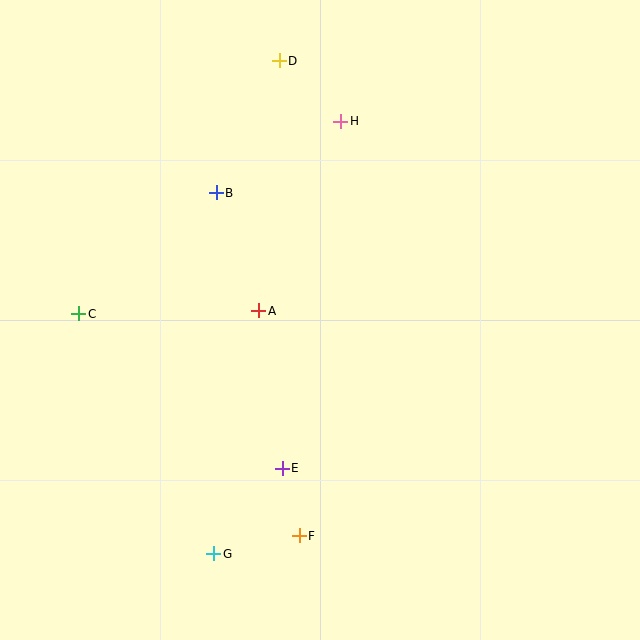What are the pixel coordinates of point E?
Point E is at (282, 468).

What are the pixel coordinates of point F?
Point F is at (299, 536).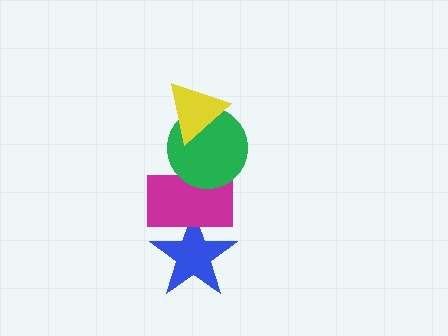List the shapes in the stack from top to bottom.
From top to bottom: the yellow triangle, the green circle, the magenta rectangle, the blue star.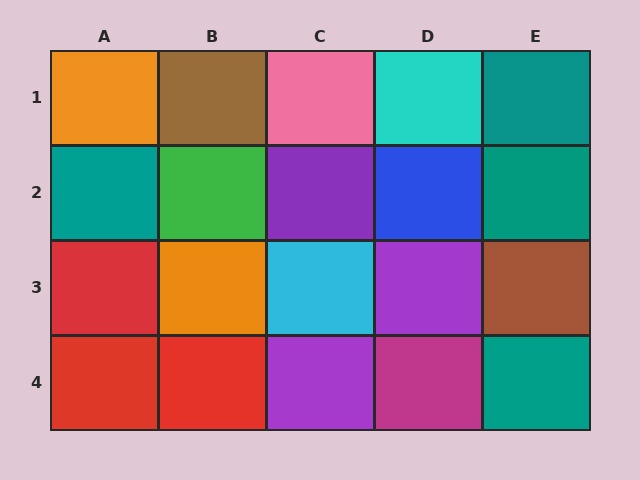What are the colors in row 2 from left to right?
Teal, green, purple, blue, teal.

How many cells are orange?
2 cells are orange.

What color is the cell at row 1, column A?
Orange.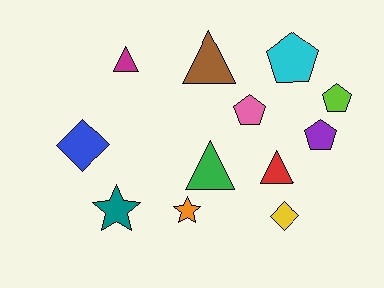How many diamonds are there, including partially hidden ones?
There are 2 diamonds.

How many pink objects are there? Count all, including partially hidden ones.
There is 1 pink object.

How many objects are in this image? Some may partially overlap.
There are 12 objects.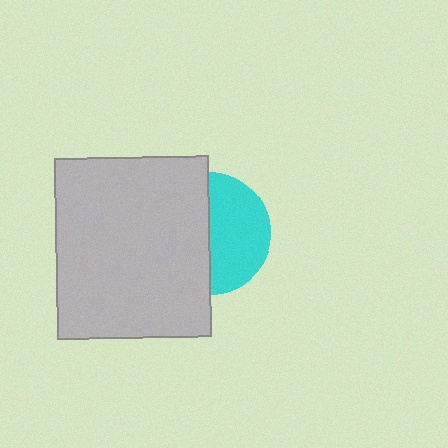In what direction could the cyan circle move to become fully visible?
The cyan circle could move right. That would shift it out from behind the light gray rectangle entirely.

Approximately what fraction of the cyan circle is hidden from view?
Roughly 50% of the cyan circle is hidden behind the light gray rectangle.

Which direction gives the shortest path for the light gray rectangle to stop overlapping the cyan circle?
Moving left gives the shortest separation.